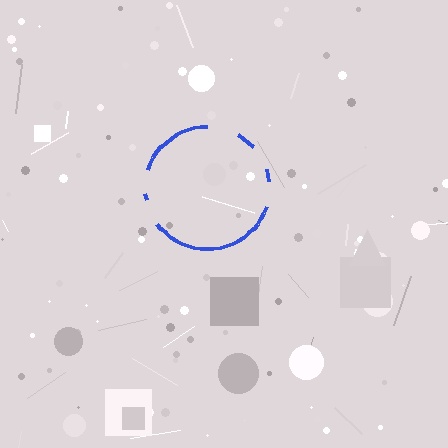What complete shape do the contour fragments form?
The contour fragments form a circle.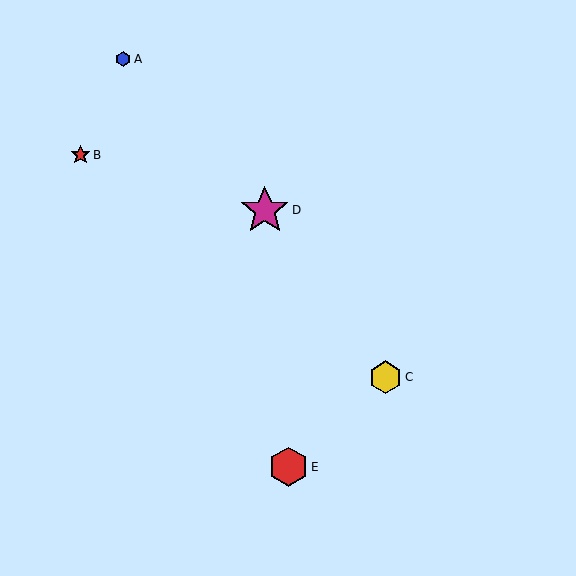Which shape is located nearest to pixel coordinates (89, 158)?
The red star (labeled B) at (81, 155) is nearest to that location.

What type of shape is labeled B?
Shape B is a red star.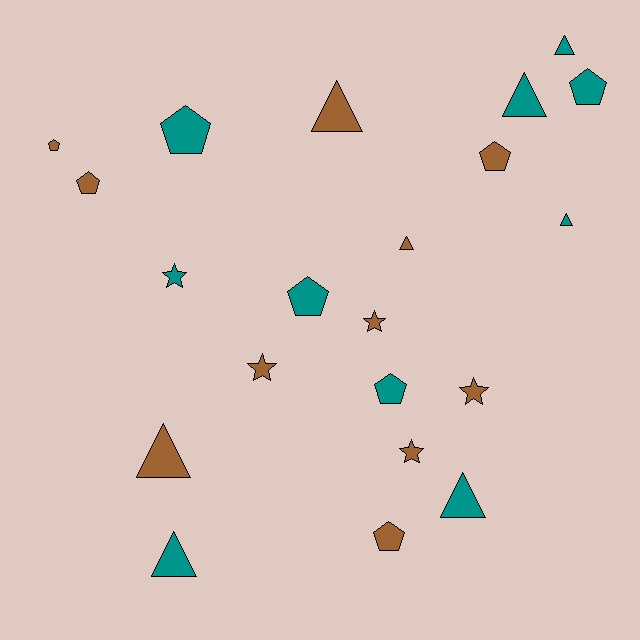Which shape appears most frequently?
Triangle, with 8 objects.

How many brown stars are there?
There are 4 brown stars.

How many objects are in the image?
There are 21 objects.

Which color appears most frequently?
Brown, with 11 objects.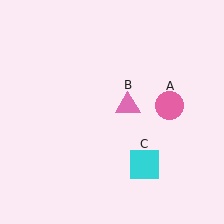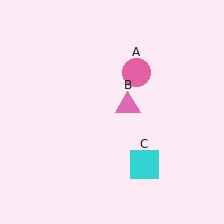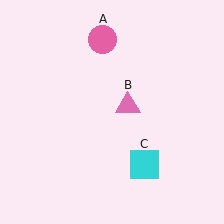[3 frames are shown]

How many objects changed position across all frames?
1 object changed position: pink circle (object A).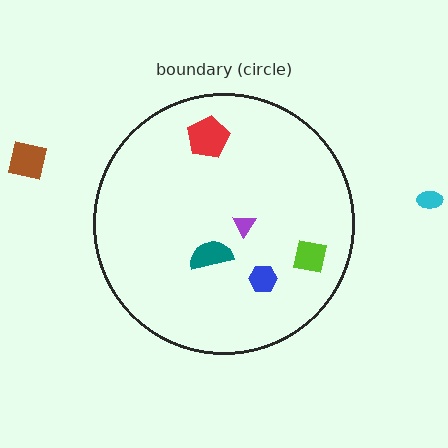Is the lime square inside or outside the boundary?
Inside.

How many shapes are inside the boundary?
5 inside, 2 outside.